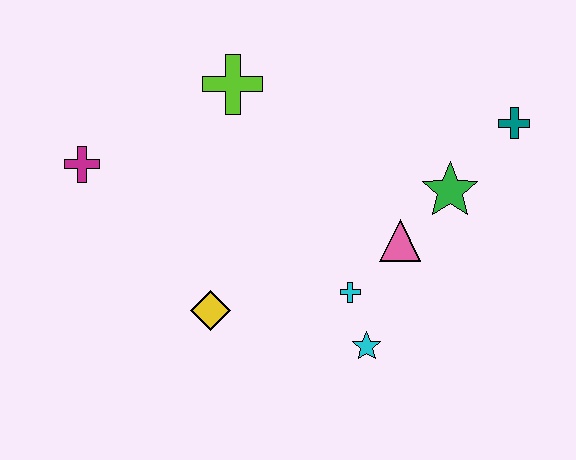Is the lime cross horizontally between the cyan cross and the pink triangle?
No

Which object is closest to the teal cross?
The green star is closest to the teal cross.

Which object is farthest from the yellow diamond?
The teal cross is farthest from the yellow diamond.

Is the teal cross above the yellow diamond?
Yes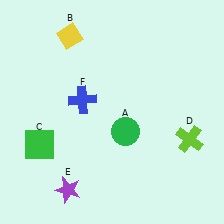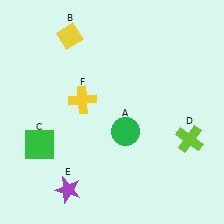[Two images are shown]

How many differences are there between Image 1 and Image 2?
There is 1 difference between the two images.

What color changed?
The cross (F) changed from blue in Image 1 to yellow in Image 2.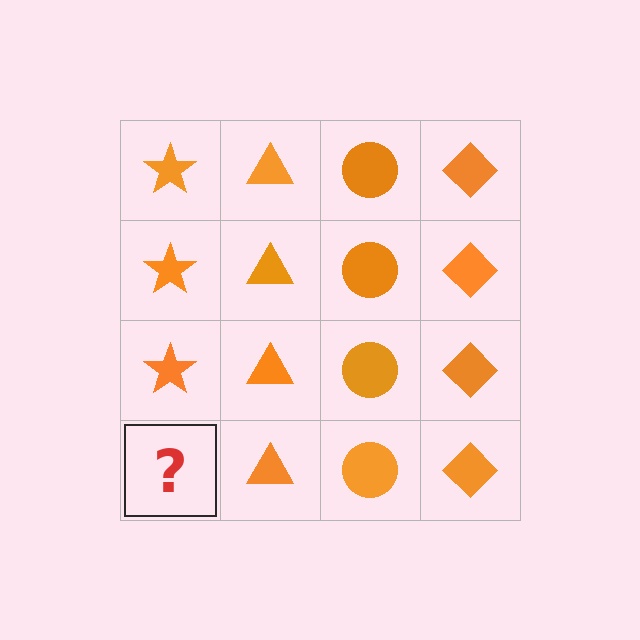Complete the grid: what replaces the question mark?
The question mark should be replaced with an orange star.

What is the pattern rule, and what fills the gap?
The rule is that each column has a consistent shape. The gap should be filled with an orange star.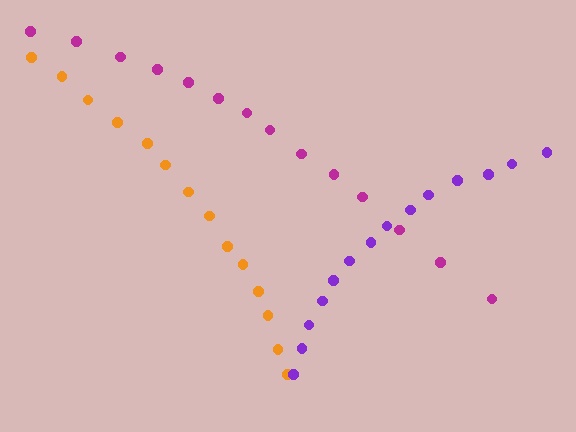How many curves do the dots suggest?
There are 3 distinct paths.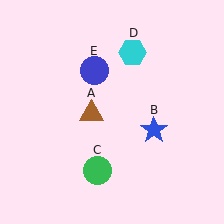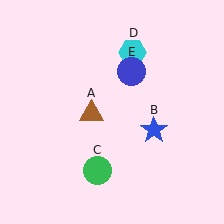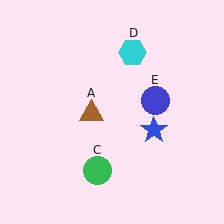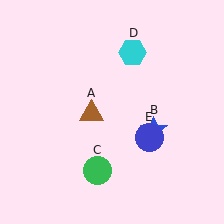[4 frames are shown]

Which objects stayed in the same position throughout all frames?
Brown triangle (object A) and blue star (object B) and green circle (object C) and cyan hexagon (object D) remained stationary.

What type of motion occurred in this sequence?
The blue circle (object E) rotated clockwise around the center of the scene.